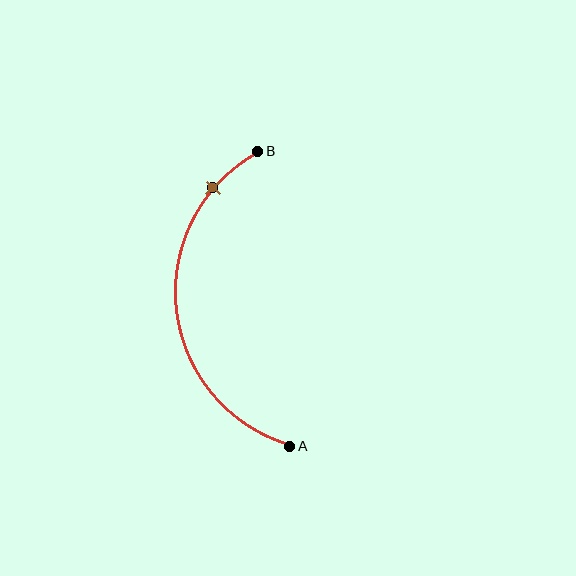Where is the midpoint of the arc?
The arc midpoint is the point on the curve farthest from the straight line joining A and B. It sits to the left of that line.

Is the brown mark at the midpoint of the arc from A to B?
No. The brown mark lies on the arc but is closer to endpoint B. The arc midpoint would be at the point on the curve equidistant along the arc from both A and B.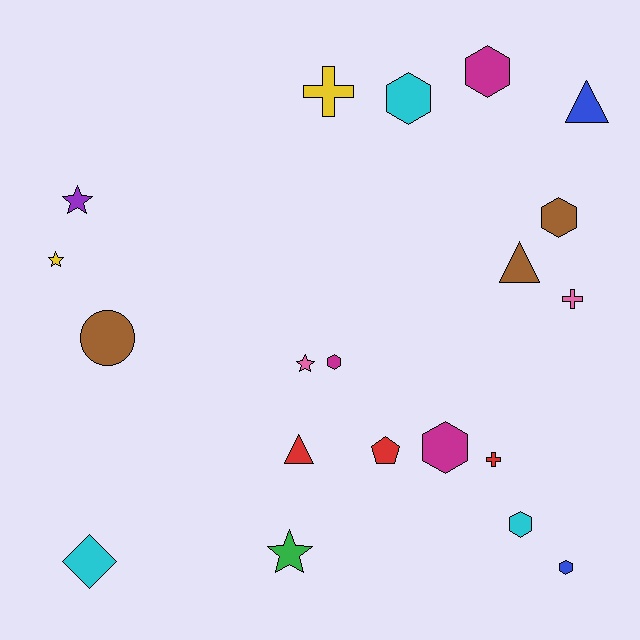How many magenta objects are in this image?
There are 3 magenta objects.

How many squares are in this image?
There are no squares.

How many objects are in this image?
There are 20 objects.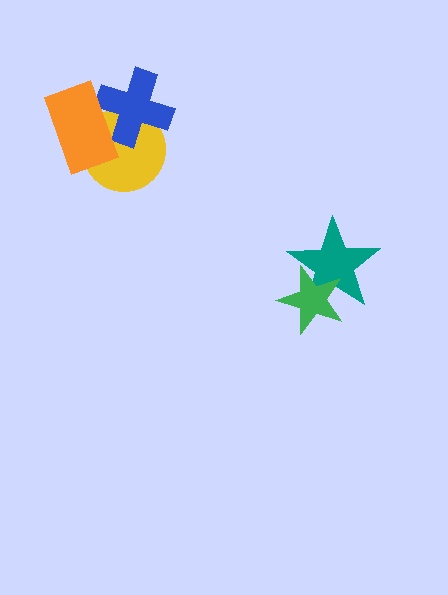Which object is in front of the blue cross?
The orange rectangle is in front of the blue cross.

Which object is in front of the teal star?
The green star is in front of the teal star.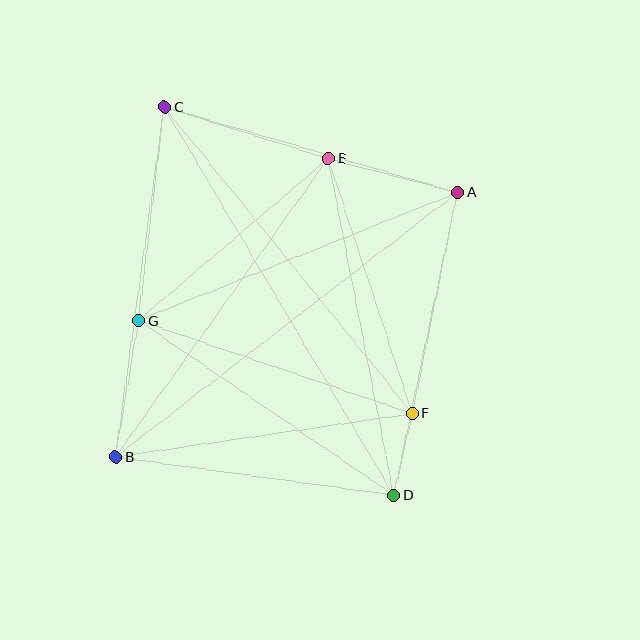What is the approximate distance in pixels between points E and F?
The distance between E and F is approximately 268 pixels.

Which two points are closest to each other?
Points D and F are closest to each other.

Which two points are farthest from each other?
Points C and D are farthest from each other.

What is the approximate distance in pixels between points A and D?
The distance between A and D is approximately 309 pixels.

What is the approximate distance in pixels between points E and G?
The distance between E and G is approximately 250 pixels.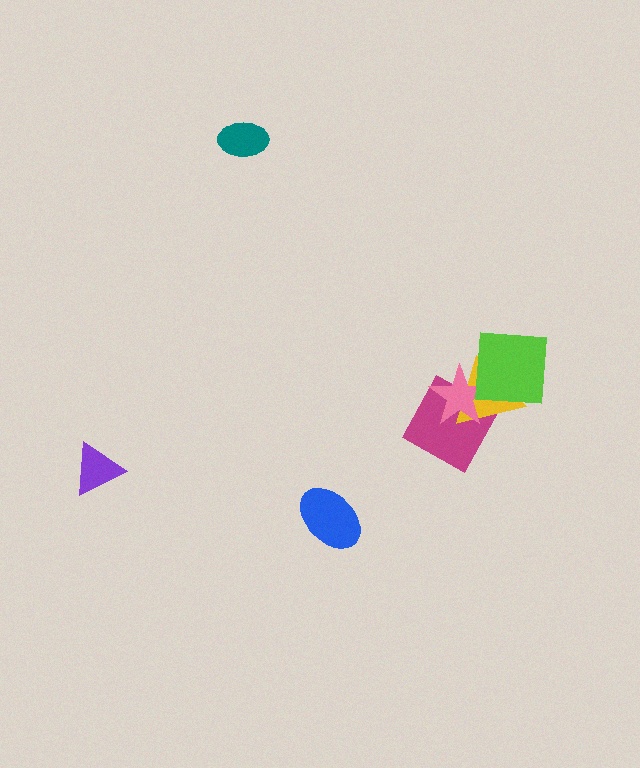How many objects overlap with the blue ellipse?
0 objects overlap with the blue ellipse.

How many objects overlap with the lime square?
2 objects overlap with the lime square.